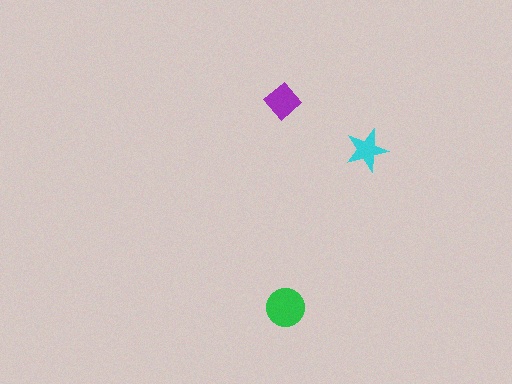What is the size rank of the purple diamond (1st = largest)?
2nd.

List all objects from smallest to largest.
The cyan star, the purple diamond, the green circle.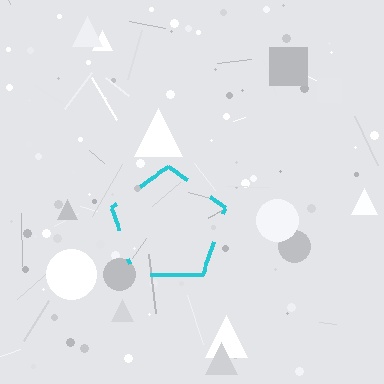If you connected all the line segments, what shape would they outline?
They would outline a pentagon.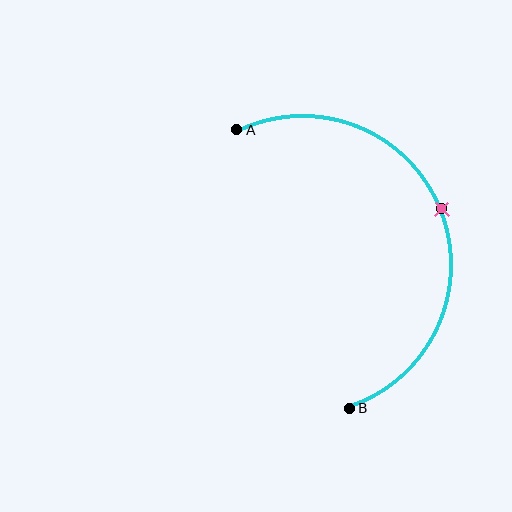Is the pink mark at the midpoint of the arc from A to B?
Yes. The pink mark lies on the arc at equal arc-length from both A and B — it is the arc midpoint.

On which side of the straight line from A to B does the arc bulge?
The arc bulges to the right of the straight line connecting A and B.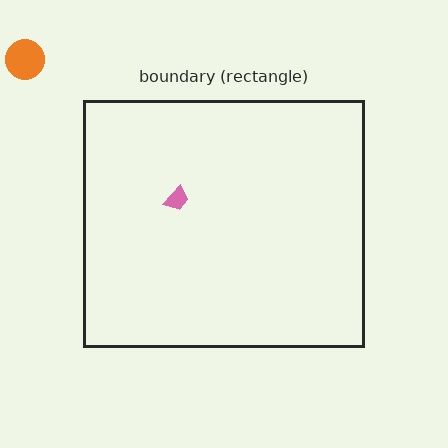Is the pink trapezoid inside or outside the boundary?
Inside.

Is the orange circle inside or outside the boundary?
Outside.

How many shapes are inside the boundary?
1 inside, 1 outside.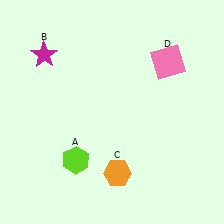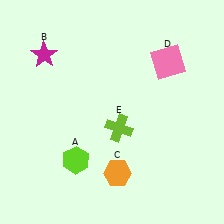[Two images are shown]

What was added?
A lime cross (E) was added in Image 2.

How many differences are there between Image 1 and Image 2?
There is 1 difference between the two images.